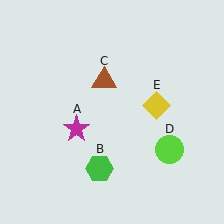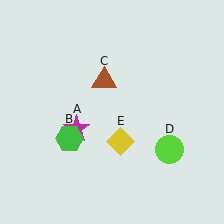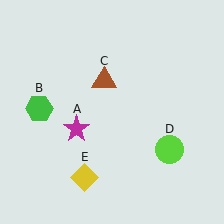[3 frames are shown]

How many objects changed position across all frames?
2 objects changed position: green hexagon (object B), yellow diamond (object E).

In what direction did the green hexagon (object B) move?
The green hexagon (object B) moved up and to the left.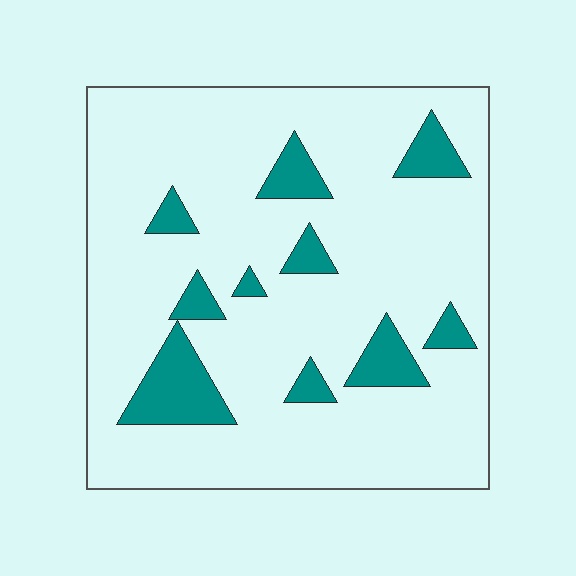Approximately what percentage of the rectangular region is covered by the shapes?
Approximately 15%.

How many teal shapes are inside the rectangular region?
10.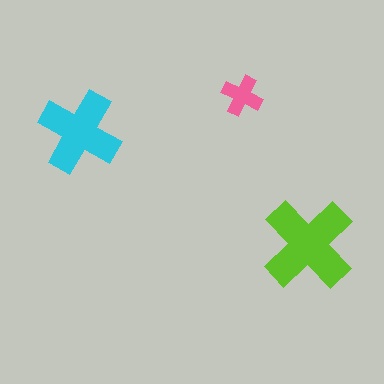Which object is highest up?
The pink cross is topmost.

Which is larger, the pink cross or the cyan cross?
The cyan one.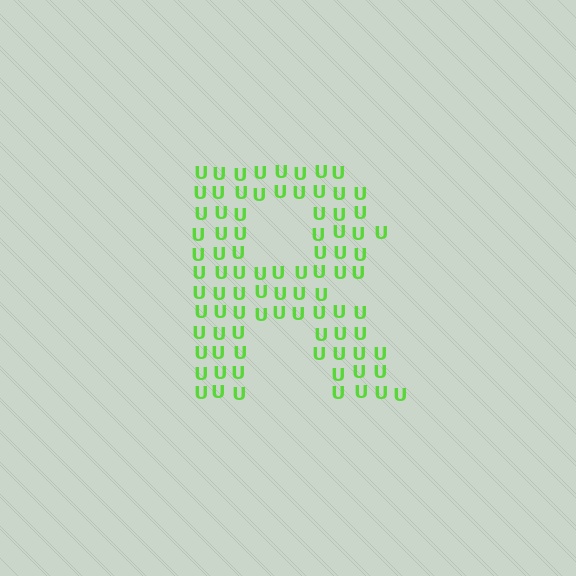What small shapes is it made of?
It is made of small letter U's.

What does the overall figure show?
The overall figure shows the letter R.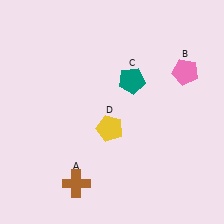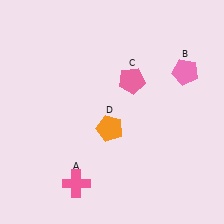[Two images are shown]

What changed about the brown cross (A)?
In Image 1, A is brown. In Image 2, it changed to pink.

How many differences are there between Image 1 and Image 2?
There are 3 differences between the two images.